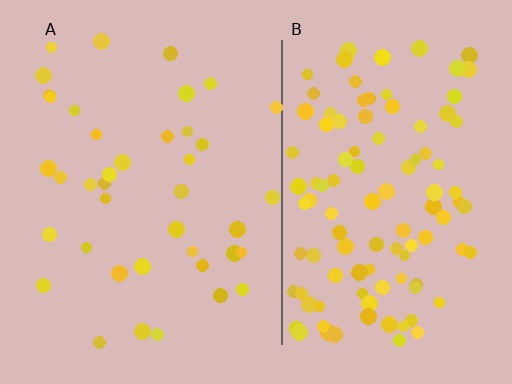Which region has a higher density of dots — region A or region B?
B (the right).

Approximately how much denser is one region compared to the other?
Approximately 2.7× — region B over region A.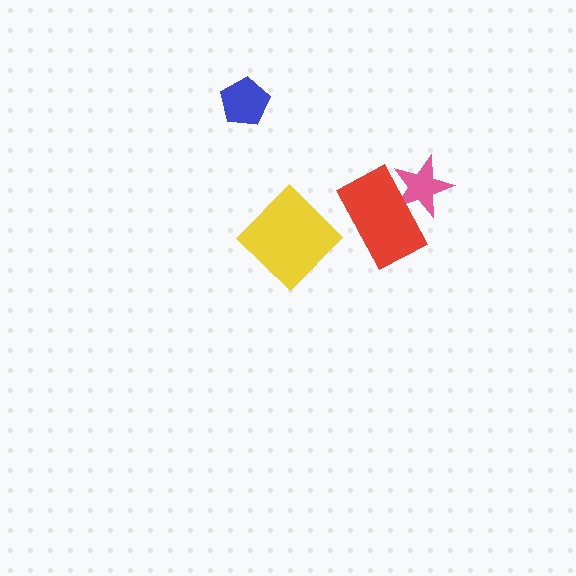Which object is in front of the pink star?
The red rectangle is in front of the pink star.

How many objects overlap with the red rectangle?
1 object overlaps with the red rectangle.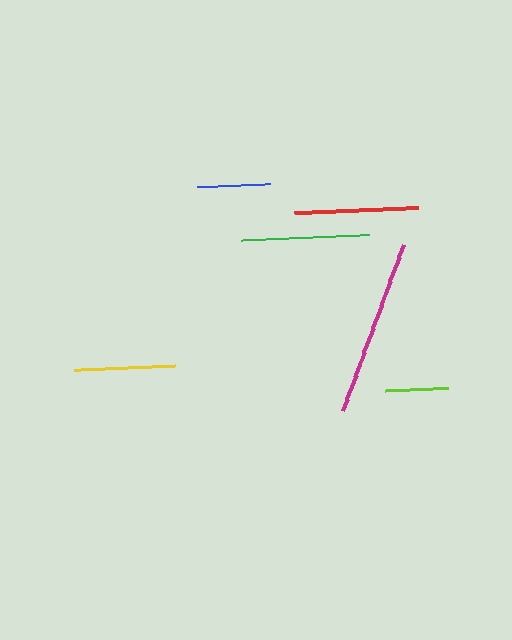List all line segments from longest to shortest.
From longest to shortest: magenta, green, red, yellow, blue, lime.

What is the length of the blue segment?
The blue segment is approximately 74 pixels long.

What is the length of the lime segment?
The lime segment is approximately 63 pixels long.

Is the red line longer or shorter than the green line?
The green line is longer than the red line.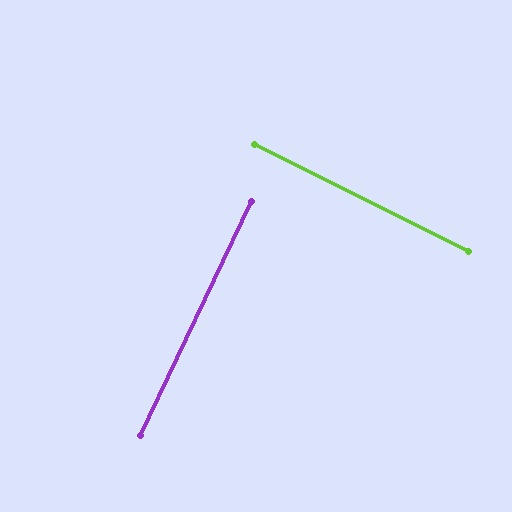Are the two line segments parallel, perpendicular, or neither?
Perpendicular — they meet at approximately 89°.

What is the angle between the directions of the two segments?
Approximately 89 degrees.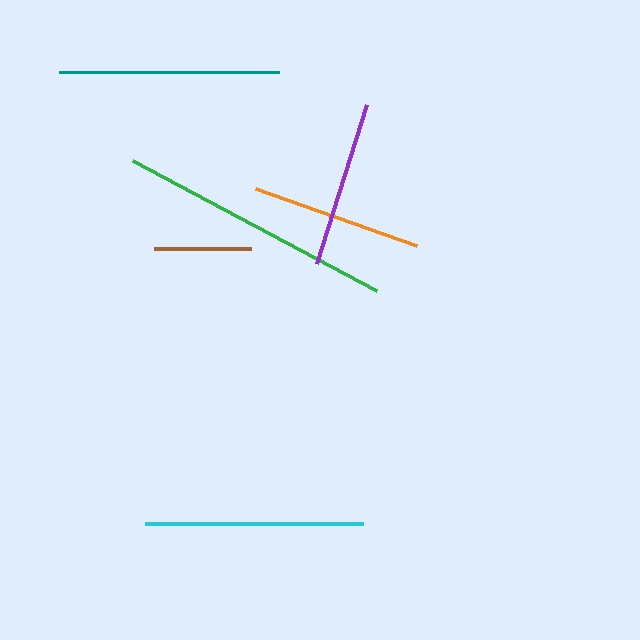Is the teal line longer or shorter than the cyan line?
The teal line is longer than the cyan line.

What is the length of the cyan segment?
The cyan segment is approximately 218 pixels long.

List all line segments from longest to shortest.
From longest to shortest: green, teal, cyan, orange, purple, brown.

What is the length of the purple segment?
The purple segment is approximately 167 pixels long.